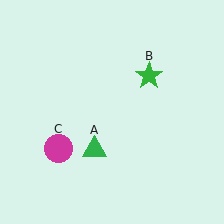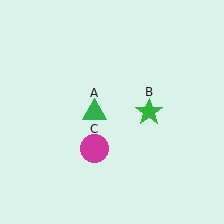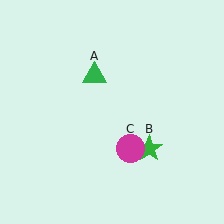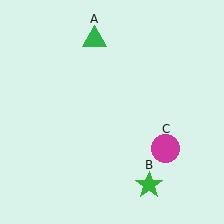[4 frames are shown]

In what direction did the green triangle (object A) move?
The green triangle (object A) moved up.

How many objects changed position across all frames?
3 objects changed position: green triangle (object A), green star (object B), magenta circle (object C).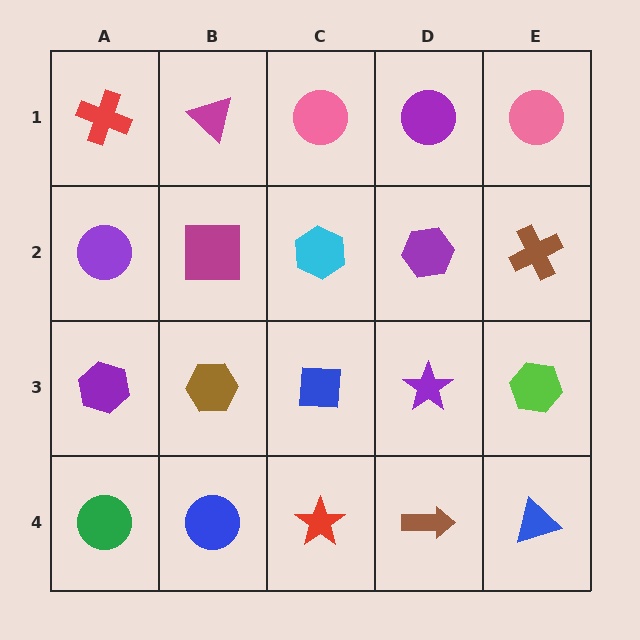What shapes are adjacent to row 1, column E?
A brown cross (row 2, column E), a purple circle (row 1, column D).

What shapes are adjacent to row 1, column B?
A magenta square (row 2, column B), a red cross (row 1, column A), a pink circle (row 1, column C).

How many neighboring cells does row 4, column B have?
3.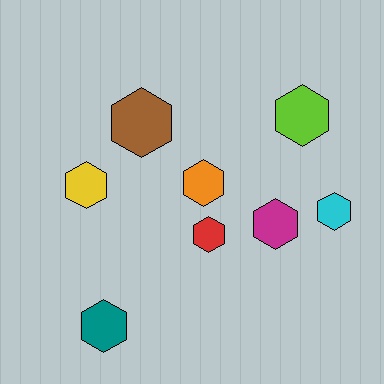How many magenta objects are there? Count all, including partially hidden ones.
There is 1 magenta object.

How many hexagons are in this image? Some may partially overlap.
There are 8 hexagons.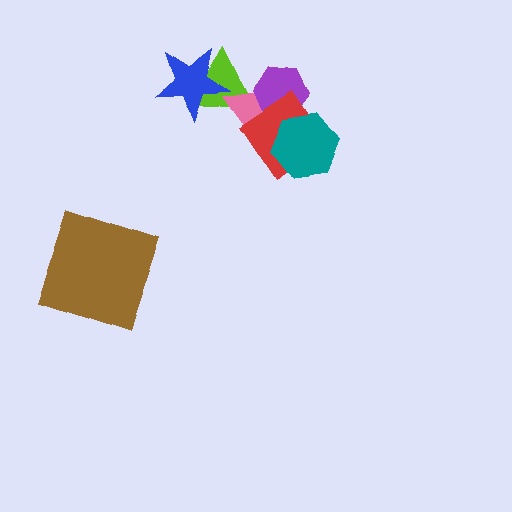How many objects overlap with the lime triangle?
3 objects overlap with the lime triangle.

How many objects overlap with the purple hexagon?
3 objects overlap with the purple hexagon.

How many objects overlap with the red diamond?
3 objects overlap with the red diamond.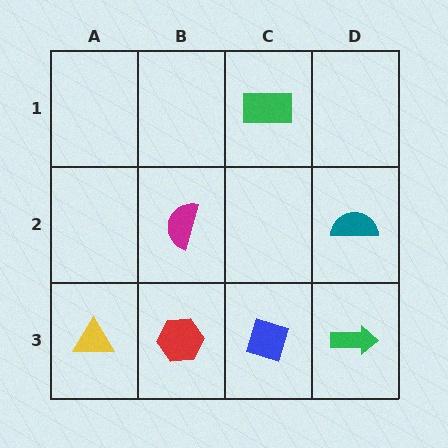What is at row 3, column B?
A red hexagon.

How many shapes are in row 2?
2 shapes.